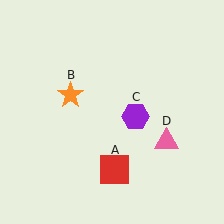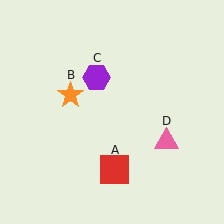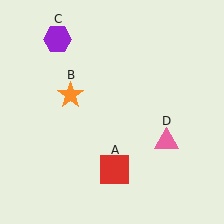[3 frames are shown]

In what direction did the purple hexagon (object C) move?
The purple hexagon (object C) moved up and to the left.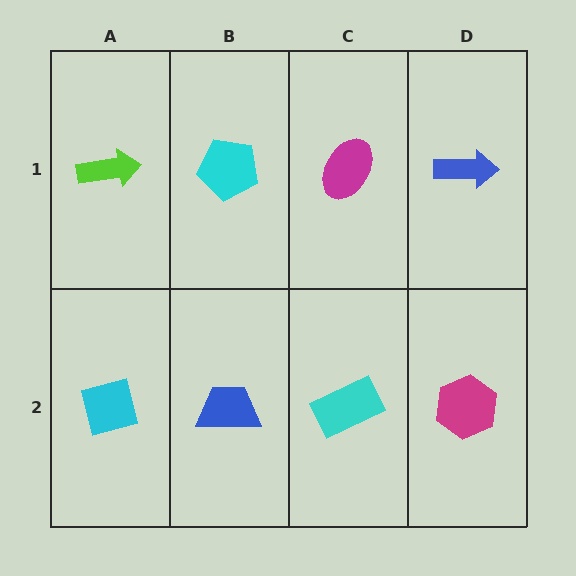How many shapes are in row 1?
4 shapes.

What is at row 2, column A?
A cyan square.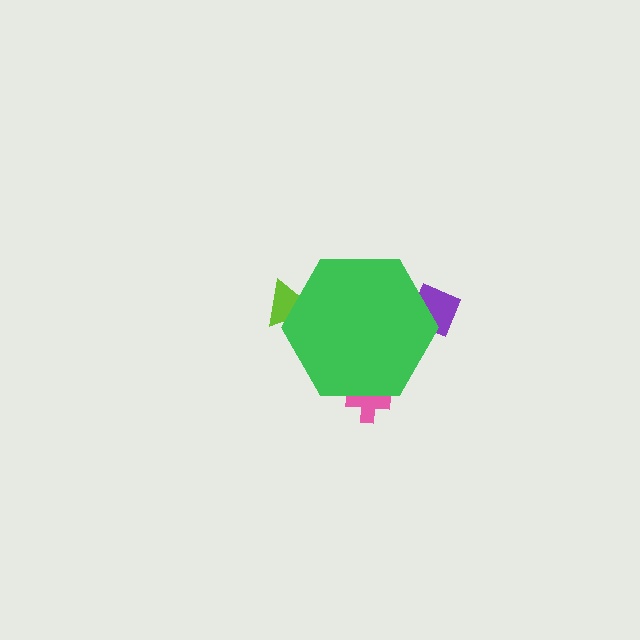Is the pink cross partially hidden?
Yes, the pink cross is partially hidden behind the green hexagon.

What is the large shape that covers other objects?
A green hexagon.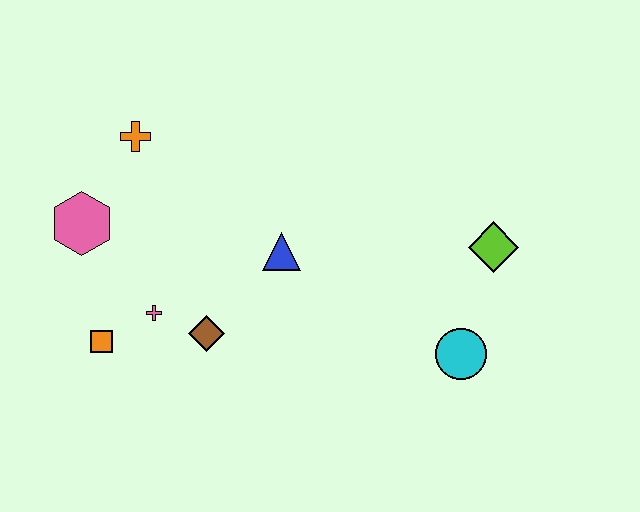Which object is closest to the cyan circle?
The lime diamond is closest to the cyan circle.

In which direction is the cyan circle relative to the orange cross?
The cyan circle is to the right of the orange cross.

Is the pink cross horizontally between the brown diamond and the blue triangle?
No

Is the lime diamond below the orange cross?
Yes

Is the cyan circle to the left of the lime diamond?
Yes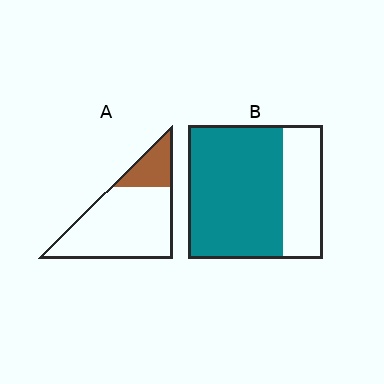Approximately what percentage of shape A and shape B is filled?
A is approximately 20% and B is approximately 70%.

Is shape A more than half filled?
No.